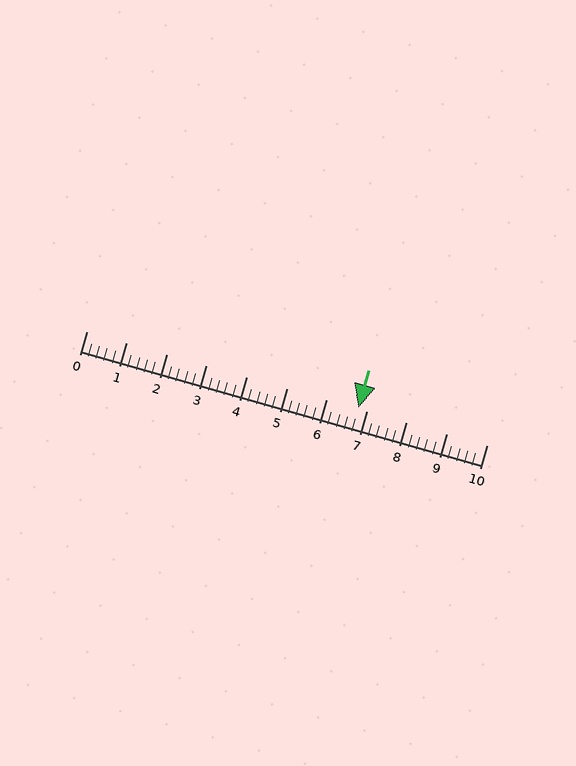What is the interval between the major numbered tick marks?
The major tick marks are spaced 1 units apart.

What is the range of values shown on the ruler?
The ruler shows values from 0 to 10.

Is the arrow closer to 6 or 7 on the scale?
The arrow is closer to 7.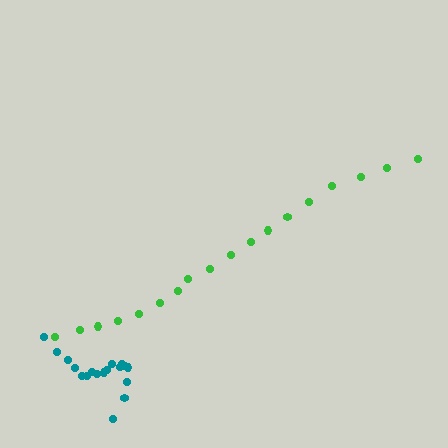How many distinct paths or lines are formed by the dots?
There are 2 distinct paths.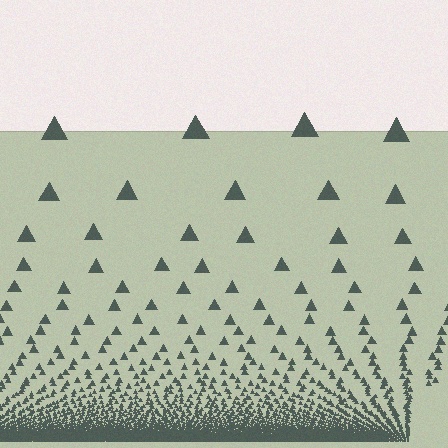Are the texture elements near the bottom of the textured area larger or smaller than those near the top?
Smaller. The gradient is inverted — elements near the bottom are smaller and denser.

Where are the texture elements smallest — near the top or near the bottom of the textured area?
Near the bottom.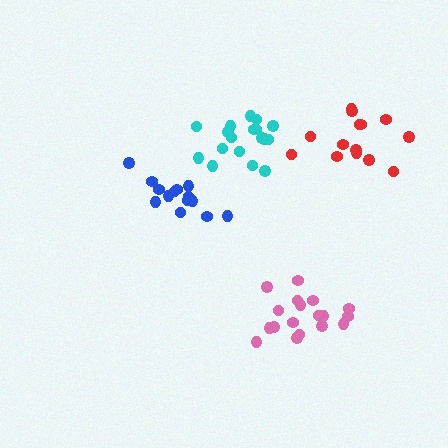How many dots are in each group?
Group 1: 18 dots, Group 2: 18 dots, Group 3: 14 dots, Group 4: 14 dots (64 total).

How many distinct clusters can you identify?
There are 4 distinct clusters.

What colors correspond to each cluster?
The clusters are colored: pink, cyan, red, blue.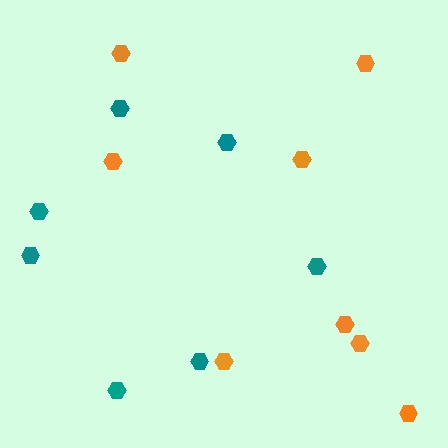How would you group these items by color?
There are 2 groups: one group of teal hexagons (7) and one group of orange hexagons (8).